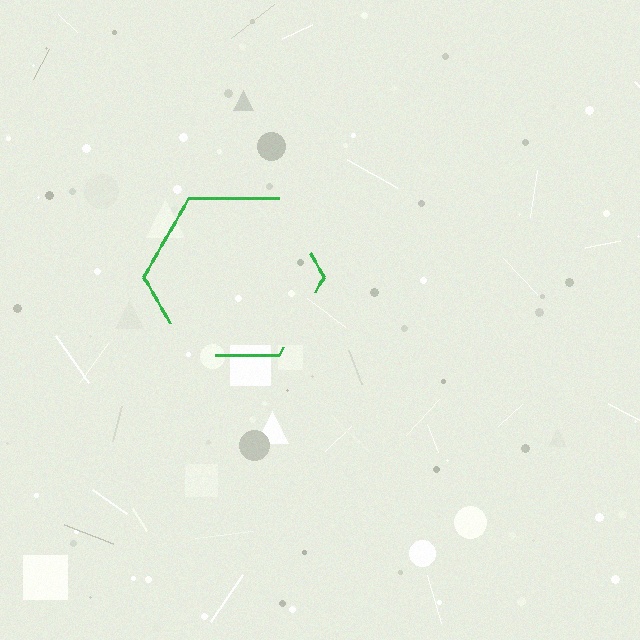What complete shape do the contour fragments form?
The contour fragments form a hexagon.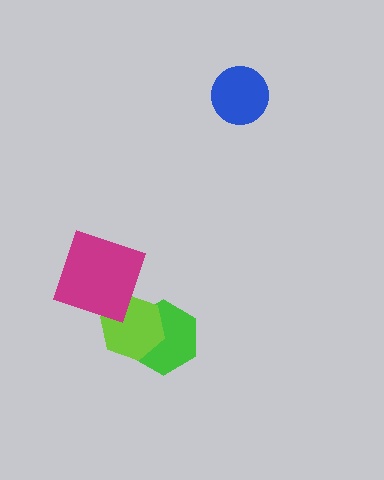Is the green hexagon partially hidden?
Yes, it is partially covered by another shape.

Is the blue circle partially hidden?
No, no other shape covers it.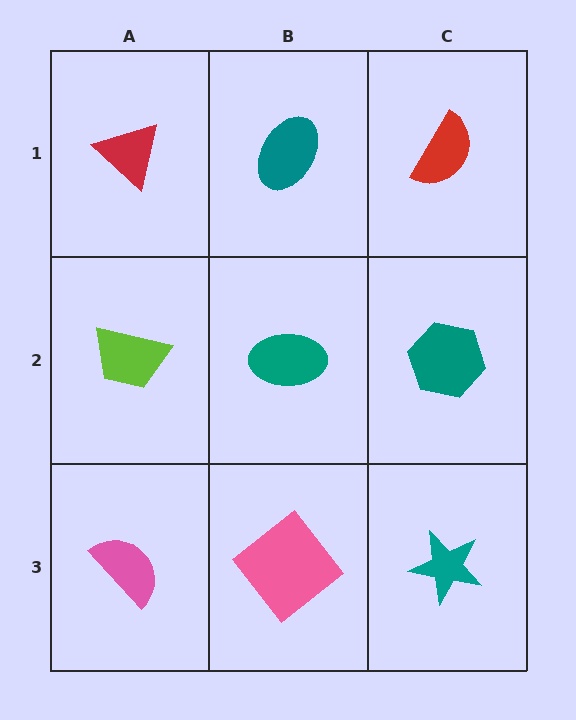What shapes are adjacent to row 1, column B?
A teal ellipse (row 2, column B), a red triangle (row 1, column A), a red semicircle (row 1, column C).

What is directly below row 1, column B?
A teal ellipse.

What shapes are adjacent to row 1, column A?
A lime trapezoid (row 2, column A), a teal ellipse (row 1, column B).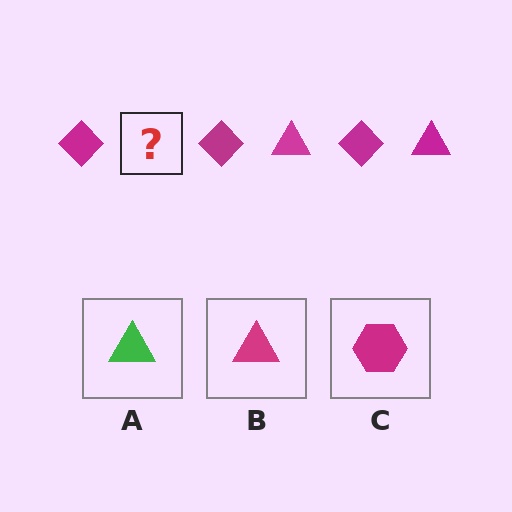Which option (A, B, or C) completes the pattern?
B.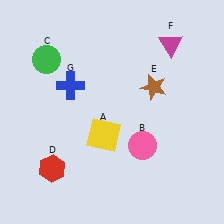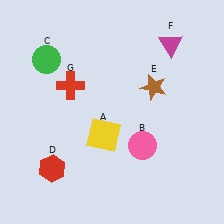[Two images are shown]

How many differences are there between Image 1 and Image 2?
There is 1 difference between the two images.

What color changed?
The cross (G) changed from blue in Image 1 to red in Image 2.